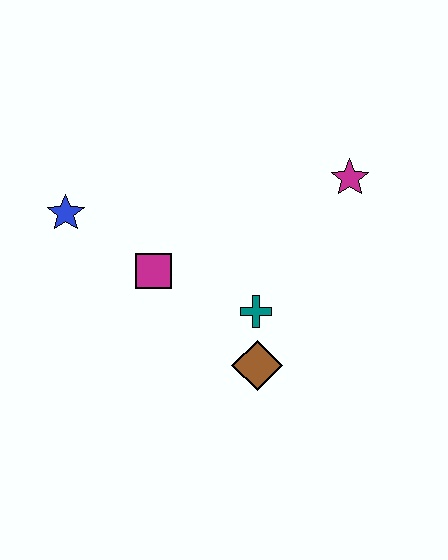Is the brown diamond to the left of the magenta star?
Yes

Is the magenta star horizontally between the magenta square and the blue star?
No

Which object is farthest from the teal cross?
The blue star is farthest from the teal cross.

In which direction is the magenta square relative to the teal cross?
The magenta square is to the left of the teal cross.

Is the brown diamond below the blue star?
Yes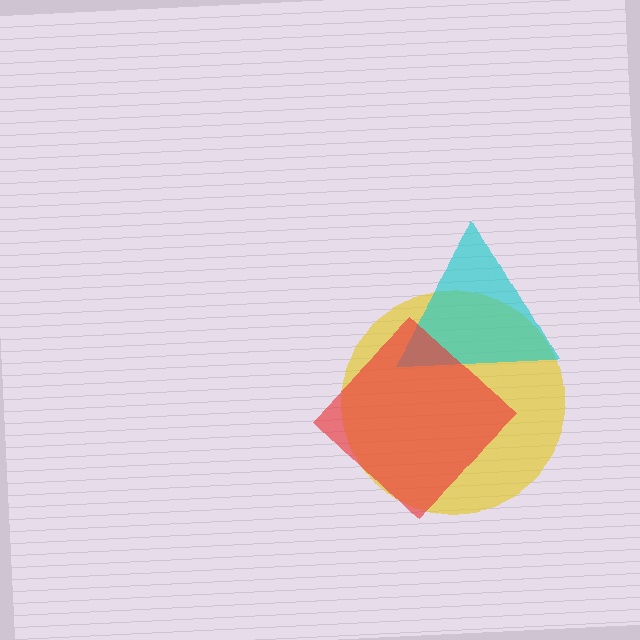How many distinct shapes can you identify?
There are 3 distinct shapes: a yellow circle, a cyan triangle, a red diamond.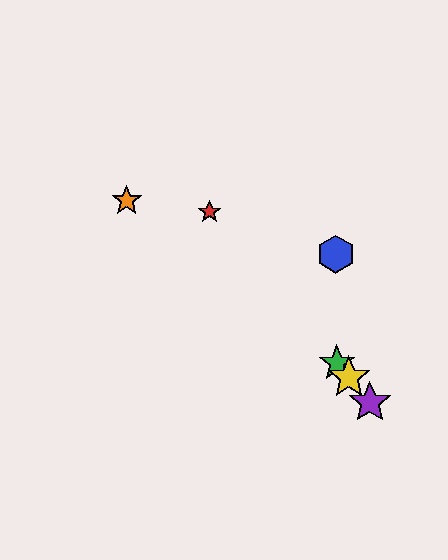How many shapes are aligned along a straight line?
4 shapes (the red star, the green star, the yellow star, the purple star) are aligned along a straight line.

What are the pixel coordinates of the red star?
The red star is at (210, 212).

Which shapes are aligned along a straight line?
The red star, the green star, the yellow star, the purple star are aligned along a straight line.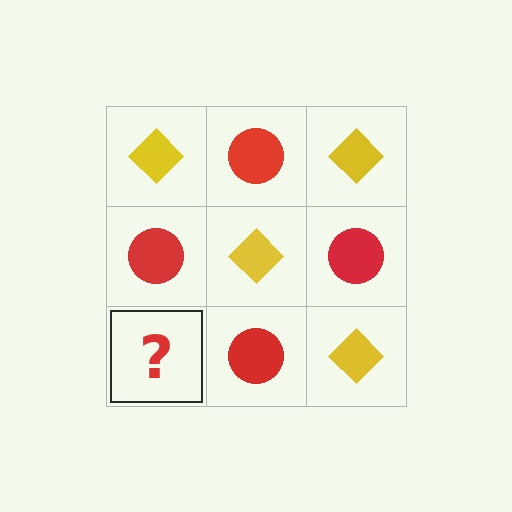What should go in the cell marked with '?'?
The missing cell should contain a yellow diamond.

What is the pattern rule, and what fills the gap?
The rule is that it alternates yellow diamond and red circle in a checkerboard pattern. The gap should be filled with a yellow diamond.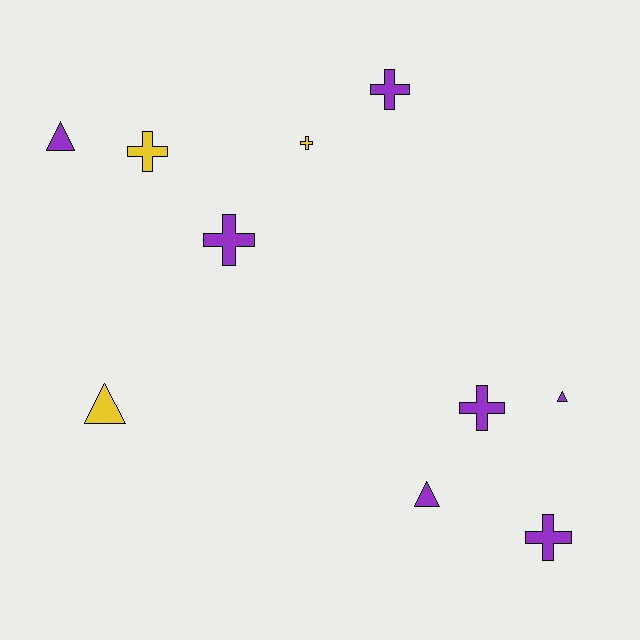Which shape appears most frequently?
Cross, with 6 objects.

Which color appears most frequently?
Purple, with 7 objects.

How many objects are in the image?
There are 10 objects.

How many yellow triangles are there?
There is 1 yellow triangle.